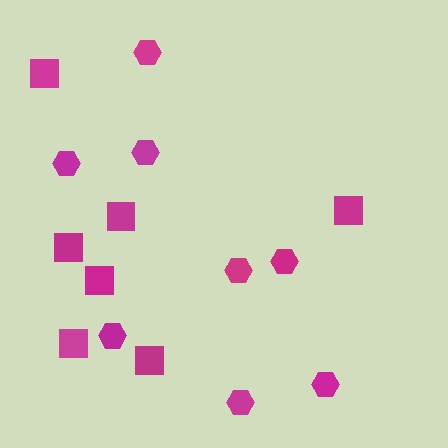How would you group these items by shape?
There are 2 groups: one group of hexagons (8) and one group of squares (7).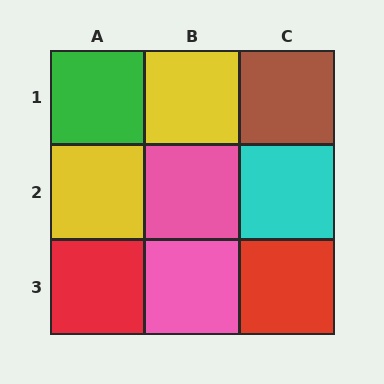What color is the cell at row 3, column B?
Pink.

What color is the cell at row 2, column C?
Cyan.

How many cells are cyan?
1 cell is cyan.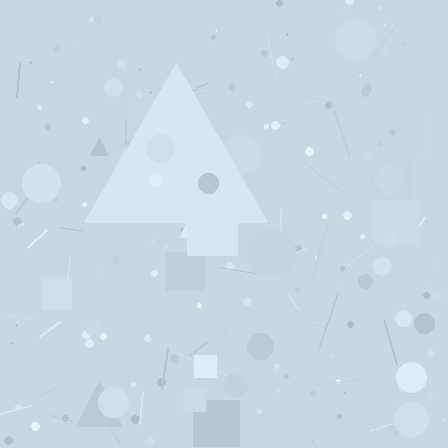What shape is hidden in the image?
A triangle is hidden in the image.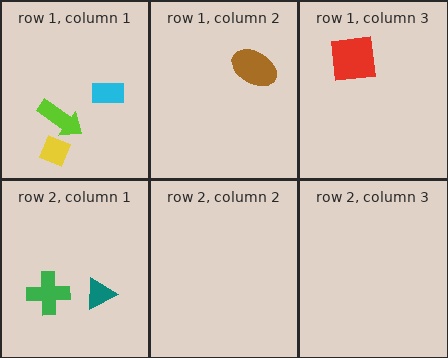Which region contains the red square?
The row 1, column 3 region.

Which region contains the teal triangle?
The row 2, column 1 region.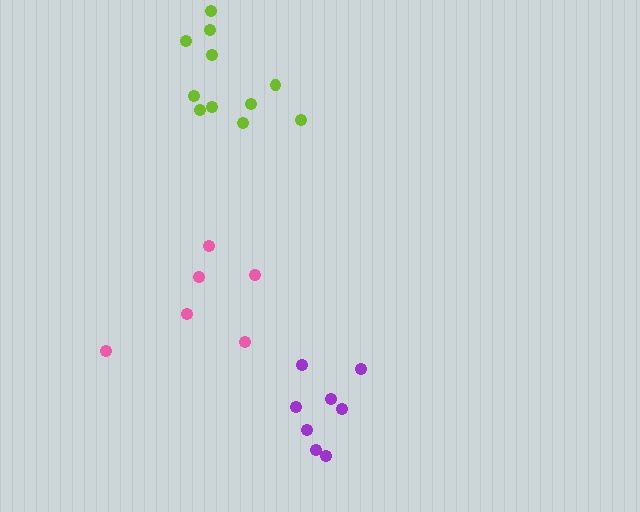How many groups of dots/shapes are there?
There are 3 groups.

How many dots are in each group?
Group 1: 6 dots, Group 2: 8 dots, Group 3: 11 dots (25 total).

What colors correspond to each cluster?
The clusters are colored: pink, purple, lime.